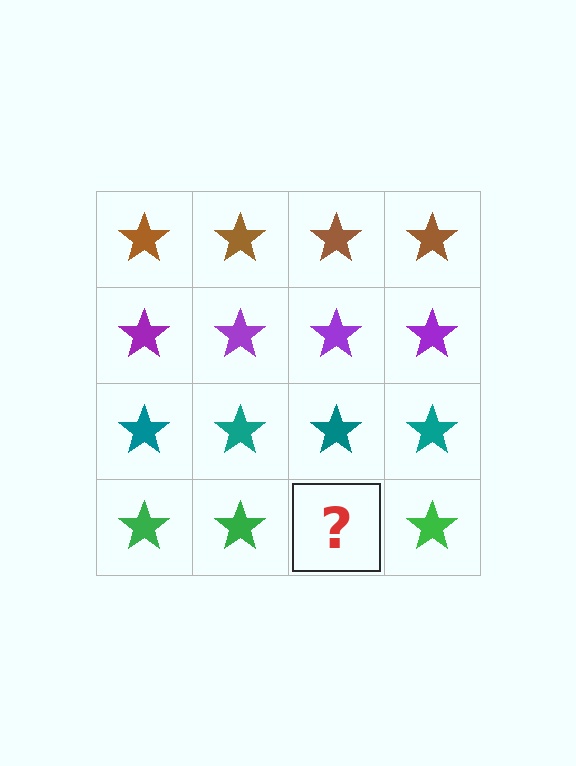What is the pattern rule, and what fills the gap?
The rule is that each row has a consistent color. The gap should be filled with a green star.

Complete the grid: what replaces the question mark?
The question mark should be replaced with a green star.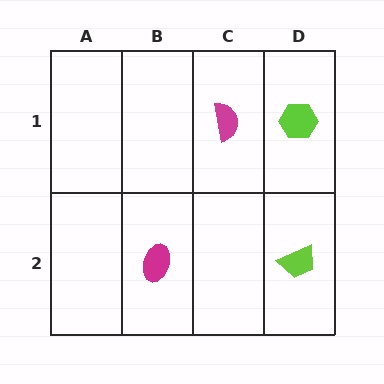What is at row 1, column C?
A magenta semicircle.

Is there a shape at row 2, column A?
No, that cell is empty.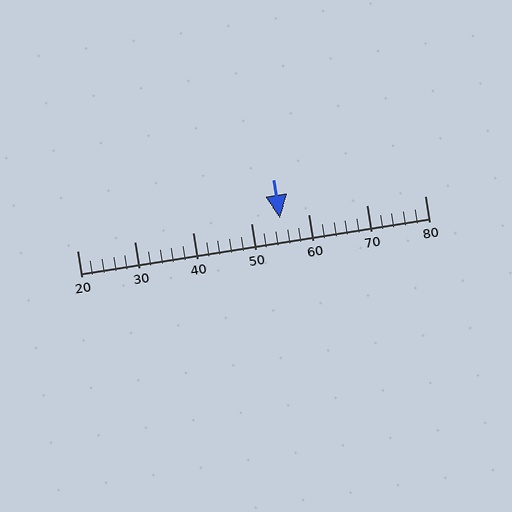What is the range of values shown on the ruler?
The ruler shows values from 20 to 80.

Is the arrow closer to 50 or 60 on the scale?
The arrow is closer to 60.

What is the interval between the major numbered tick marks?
The major tick marks are spaced 10 units apart.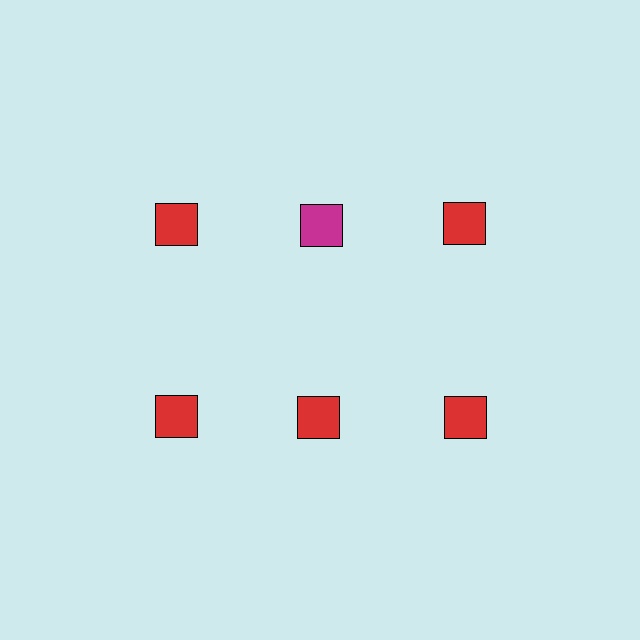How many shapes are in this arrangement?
There are 6 shapes arranged in a grid pattern.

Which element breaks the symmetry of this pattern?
The magenta square in the top row, second from left column breaks the symmetry. All other shapes are red squares.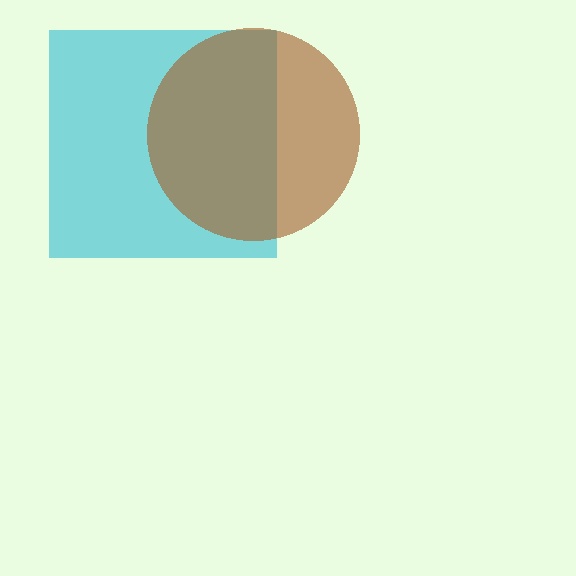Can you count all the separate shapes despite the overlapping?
Yes, there are 2 separate shapes.